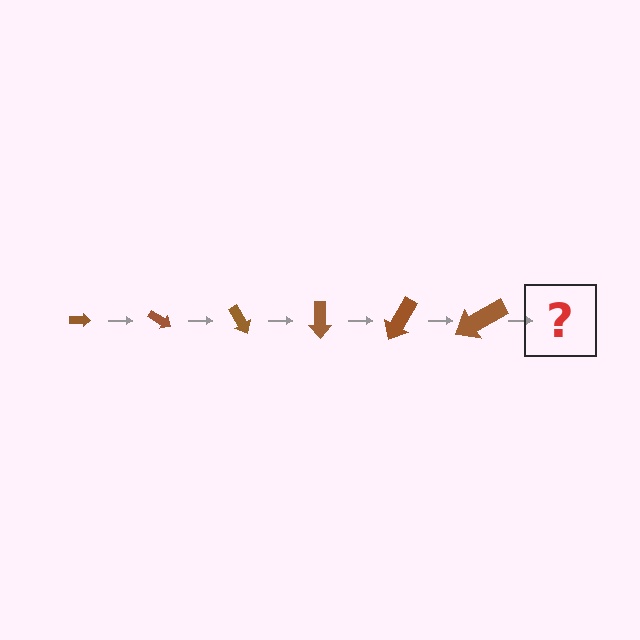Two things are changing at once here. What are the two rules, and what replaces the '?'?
The two rules are that the arrow grows larger each step and it rotates 30 degrees each step. The '?' should be an arrow, larger than the previous one and rotated 180 degrees from the start.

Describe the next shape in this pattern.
It should be an arrow, larger than the previous one and rotated 180 degrees from the start.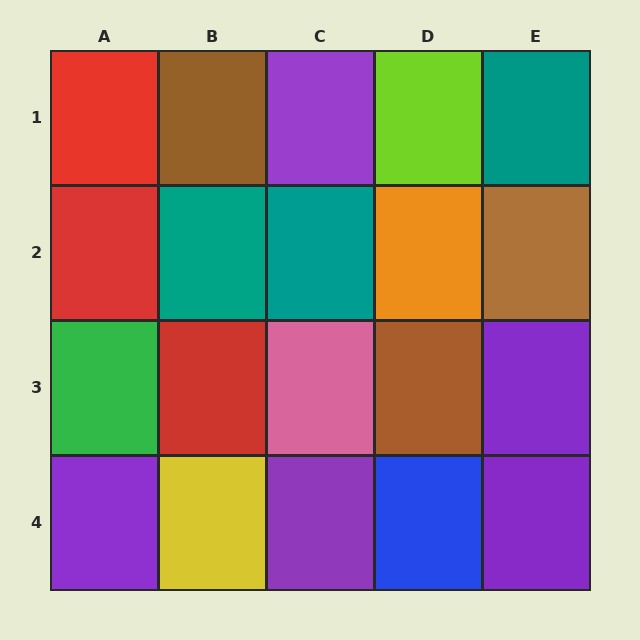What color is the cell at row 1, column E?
Teal.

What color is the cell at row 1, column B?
Brown.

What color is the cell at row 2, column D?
Orange.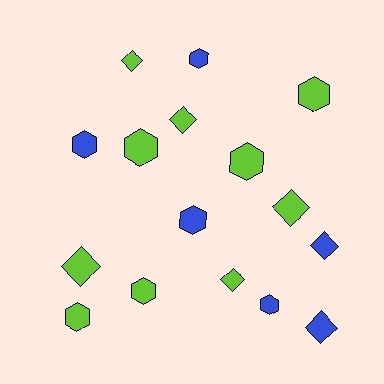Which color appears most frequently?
Lime, with 10 objects.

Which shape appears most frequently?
Hexagon, with 9 objects.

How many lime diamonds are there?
There are 5 lime diamonds.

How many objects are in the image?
There are 16 objects.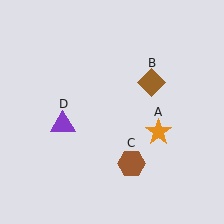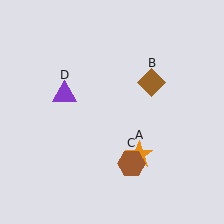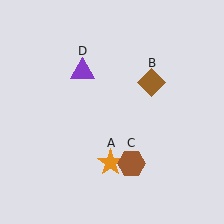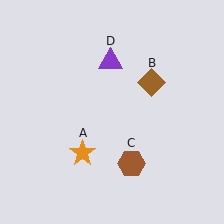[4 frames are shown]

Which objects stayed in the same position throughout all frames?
Brown diamond (object B) and brown hexagon (object C) remained stationary.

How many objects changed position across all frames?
2 objects changed position: orange star (object A), purple triangle (object D).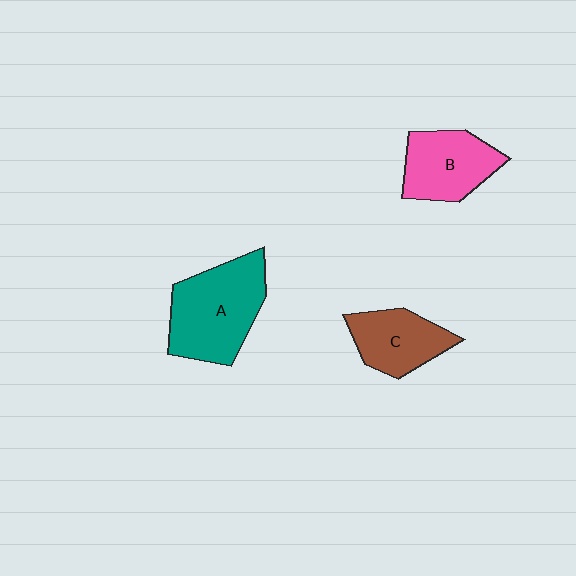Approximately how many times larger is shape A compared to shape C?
Approximately 1.6 times.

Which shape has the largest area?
Shape A (teal).